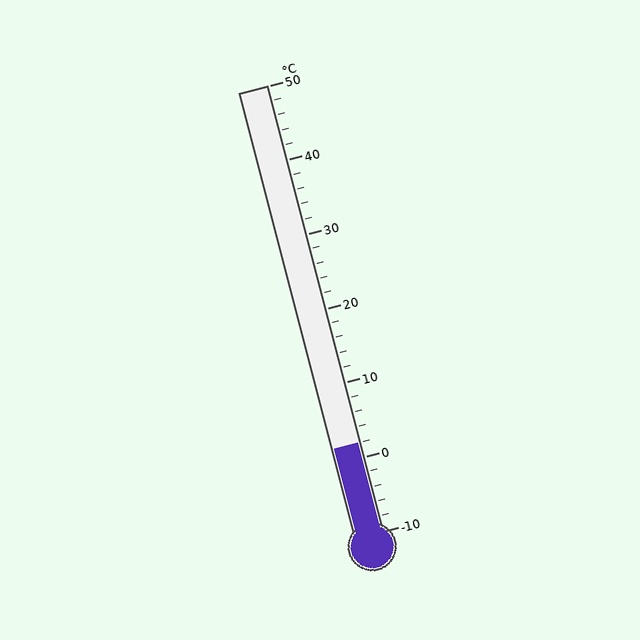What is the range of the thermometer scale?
The thermometer scale ranges from -10°C to 50°C.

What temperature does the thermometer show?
The thermometer shows approximately 2°C.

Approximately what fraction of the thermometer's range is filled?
The thermometer is filled to approximately 20% of its range.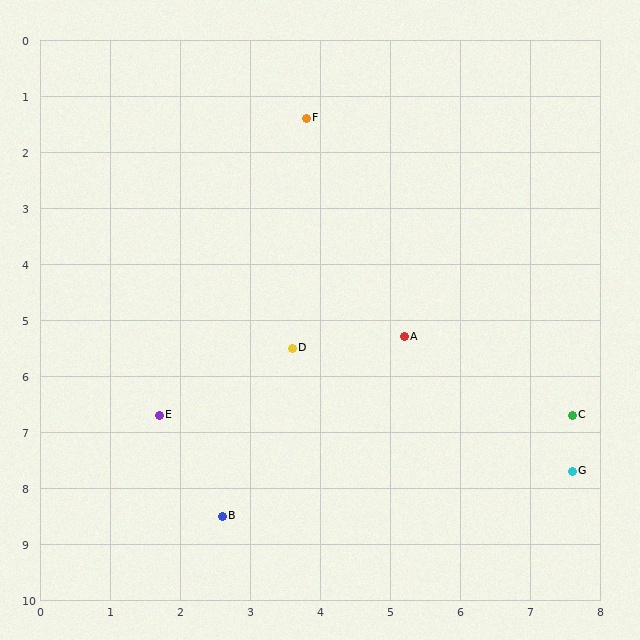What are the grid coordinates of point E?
Point E is at approximately (1.7, 6.7).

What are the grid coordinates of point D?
Point D is at approximately (3.6, 5.5).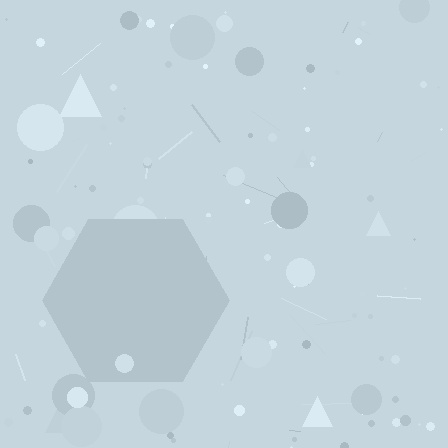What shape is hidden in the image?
A hexagon is hidden in the image.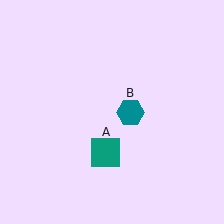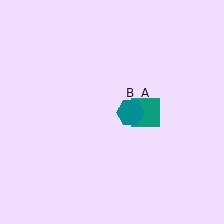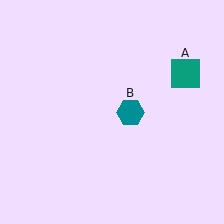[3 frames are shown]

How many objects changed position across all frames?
1 object changed position: teal square (object A).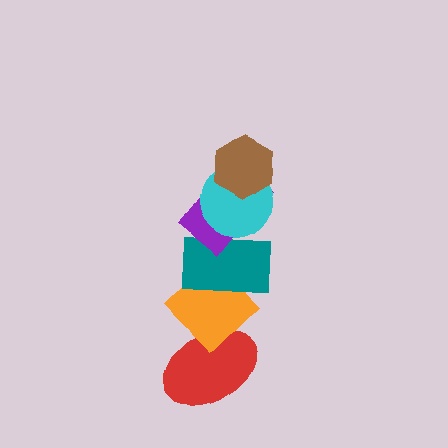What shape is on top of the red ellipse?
The orange diamond is on top of the red ellipse.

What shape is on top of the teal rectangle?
The purple rectangle is on top of the teal rectangle.